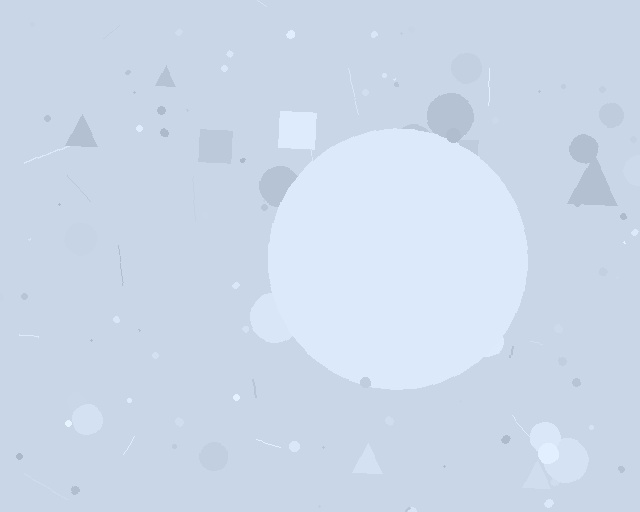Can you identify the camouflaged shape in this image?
The camouflaged shape is a circle.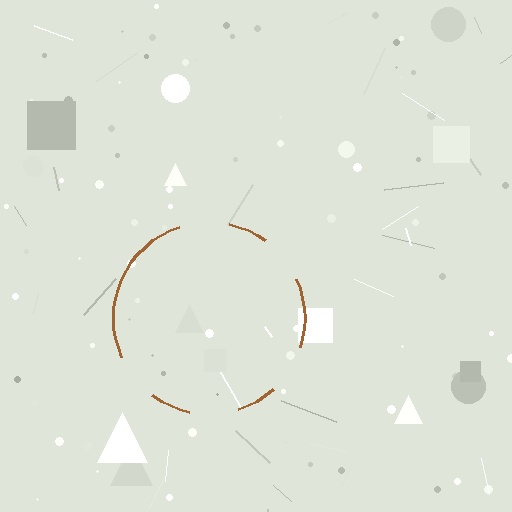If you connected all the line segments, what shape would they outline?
They would outline a circle.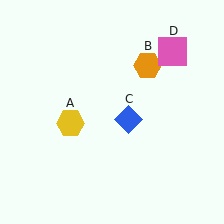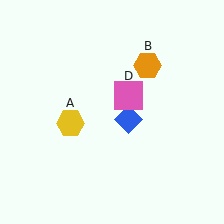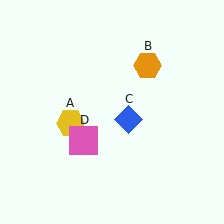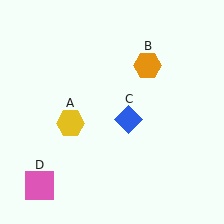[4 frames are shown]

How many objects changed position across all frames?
1 object changed position: pink square (object D).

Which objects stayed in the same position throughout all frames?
Yellow hexagon (object A) and orange hexagon (object B) and blue diamond (object C) remained stationary.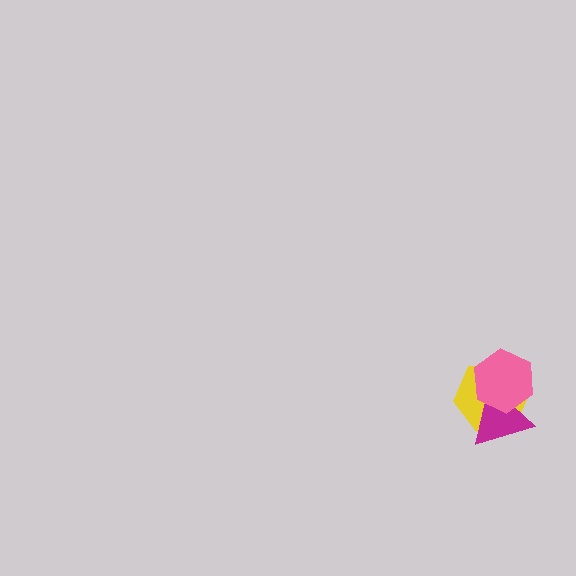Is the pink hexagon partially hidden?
No, no other shape covers it.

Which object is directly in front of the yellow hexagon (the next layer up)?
The magenta triangle is directly in front of the yellow hexagon.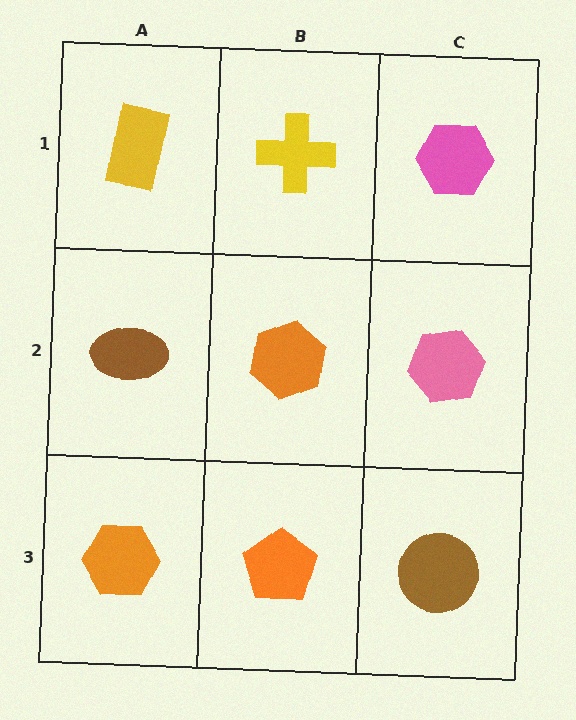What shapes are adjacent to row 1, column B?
An orange hexagon (row 2, column B), a yellow rectangle (row 1, column A), a pink hexagon (row 1, column C).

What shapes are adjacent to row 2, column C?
A pink hexagon (row 1, column C), a brown circle (row 3, column C), an orange hexagon (row 2, column B).